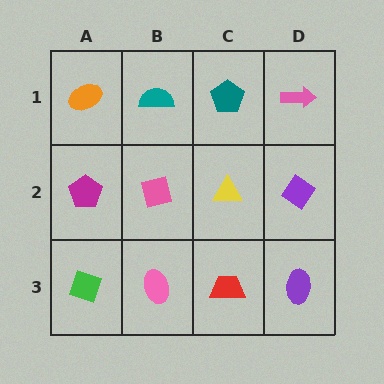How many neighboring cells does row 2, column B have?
4.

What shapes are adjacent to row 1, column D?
A purple diamond (row 2, column D), a teal pentagon (row 1, column C).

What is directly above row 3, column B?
A pink square.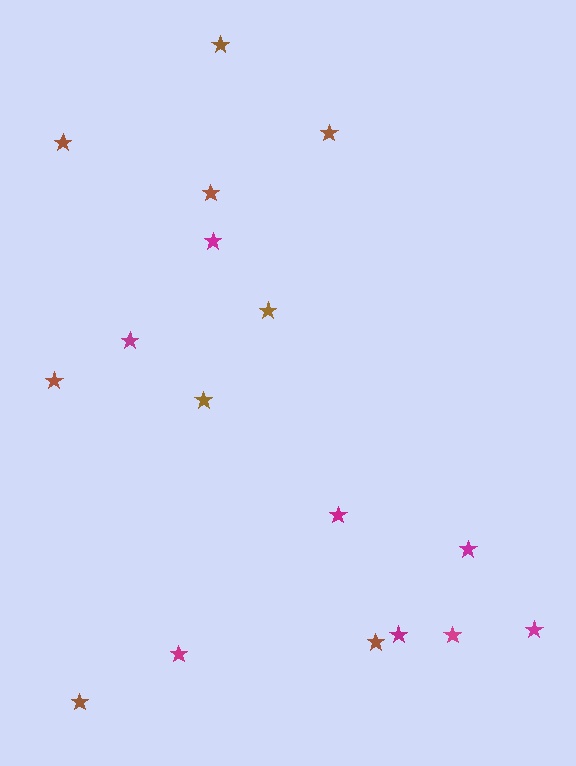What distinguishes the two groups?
There are 2 groups: one group of brown stars (9) and one group of magenta stars (8).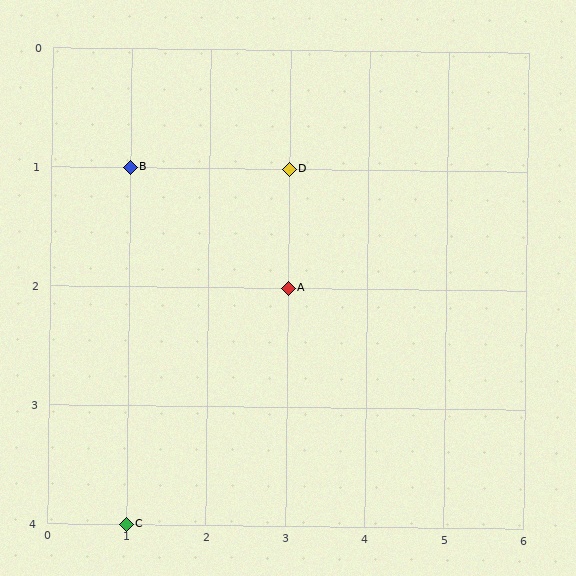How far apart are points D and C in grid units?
Points D and C are 2 columns and 3 rows apart (about 3.6 grid units diagonally).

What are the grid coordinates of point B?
Point B is at grid coordinates (1, 1).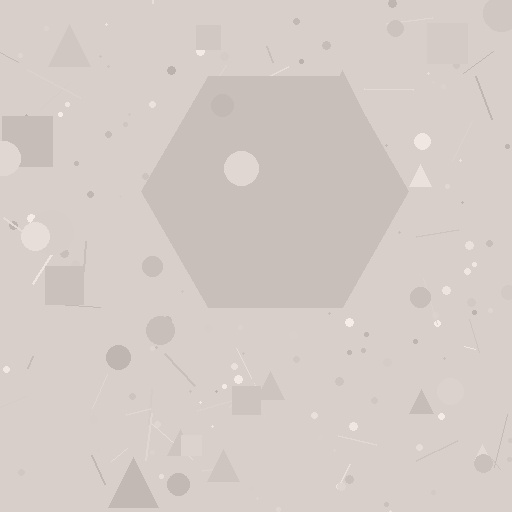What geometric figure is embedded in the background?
A hexagon is embedded in the background.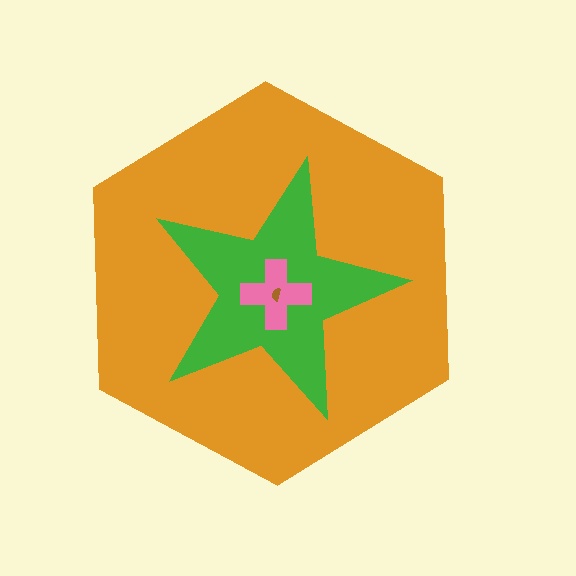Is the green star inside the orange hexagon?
Yes.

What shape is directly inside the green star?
The pink cross.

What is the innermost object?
The brown semicircle.